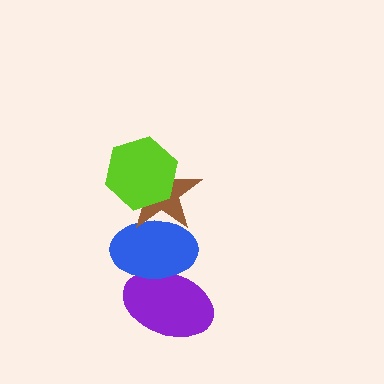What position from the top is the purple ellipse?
The purple ellipse is 4th from the top.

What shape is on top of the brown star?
The lime hexagon is on top of the brown star.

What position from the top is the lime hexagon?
The lime hexagon is 1st from the top.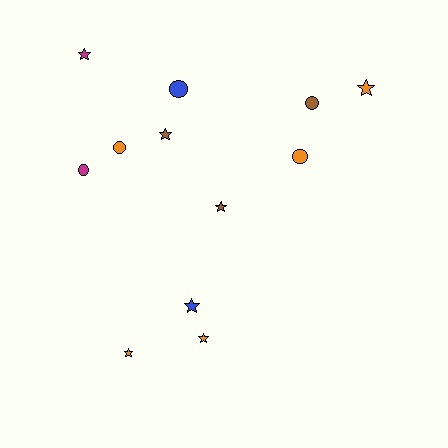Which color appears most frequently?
Orange, with 5 objects.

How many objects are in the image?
There are 12 objects.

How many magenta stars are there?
There is 1 magenta star.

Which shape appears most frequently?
Star, with 7 objects.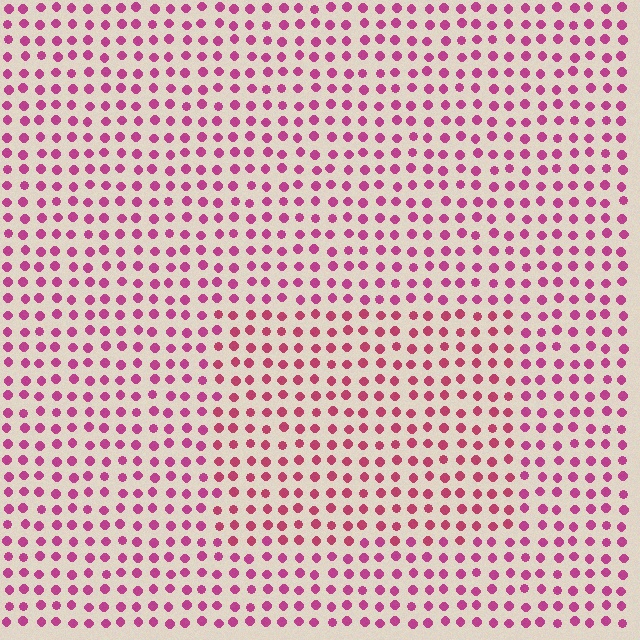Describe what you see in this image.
The image is filled with small magenta elements in a uniform arrangement. A rectangle-shaped region is visible where the elements are tinted to a slightly different hue, forming a subtle color boundary.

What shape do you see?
I see a rectangle.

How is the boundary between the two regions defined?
The boundary is defined purely by a slight shift in hue (about 17 degrees). Spacing, size, and orientation are identical on both sides.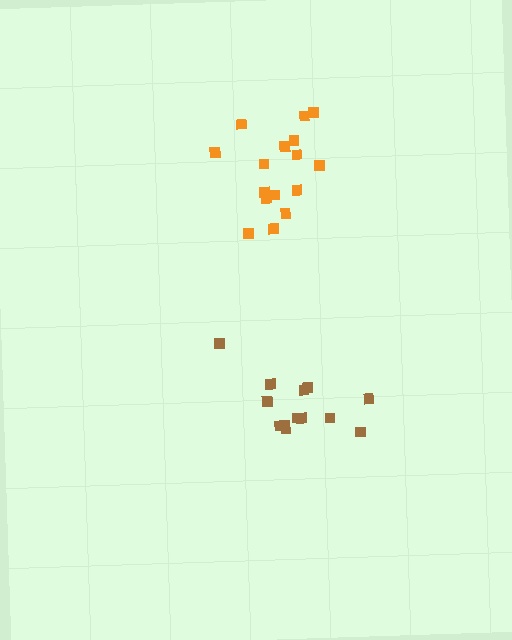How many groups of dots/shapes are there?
There are 2 groups.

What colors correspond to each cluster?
The clusters are colored: brown, orange.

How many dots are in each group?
Group 1: 13 dots, Group 2: 16 dots (29 total).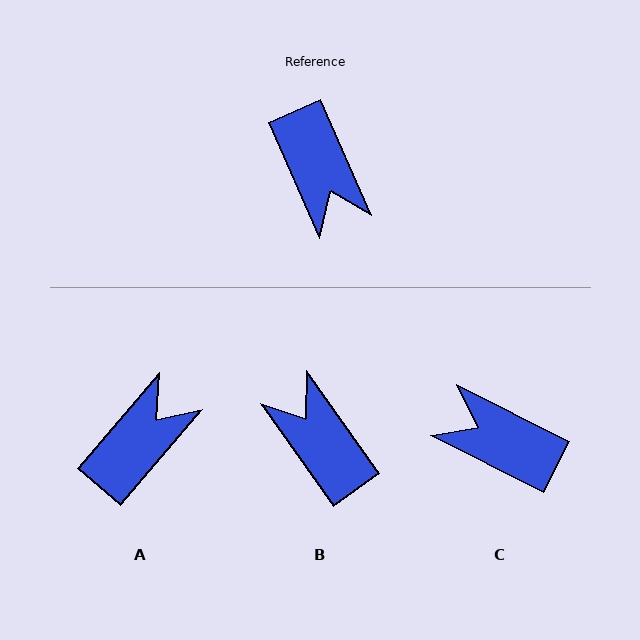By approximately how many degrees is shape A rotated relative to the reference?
Approximately 115 degrees counter-clockwise.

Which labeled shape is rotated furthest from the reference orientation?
B, about 169 degrees away.